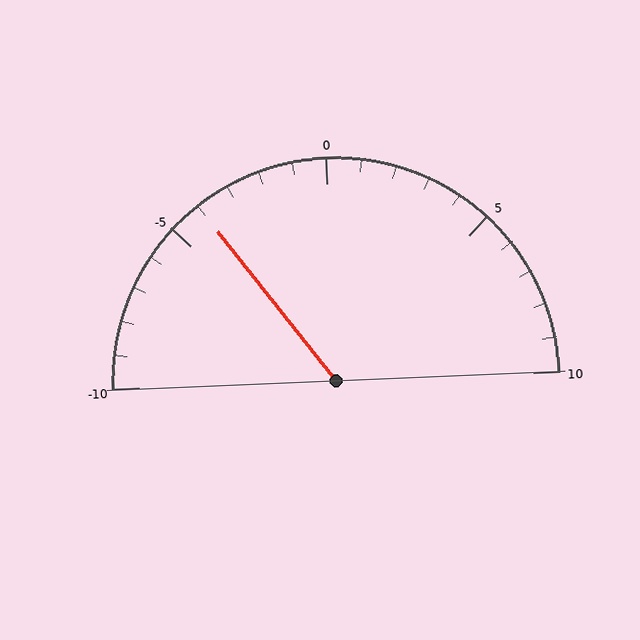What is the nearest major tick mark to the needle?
The nearest major tick mark is -5.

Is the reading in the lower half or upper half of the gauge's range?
The reading is in the lower half of the range (-10 to 10).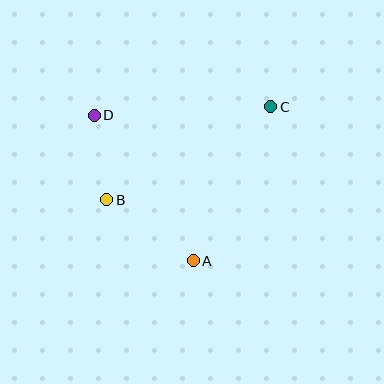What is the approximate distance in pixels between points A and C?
The distance between A and C is approximately 172 pixels.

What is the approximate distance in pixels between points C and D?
The distance between C and D is approximately 177 pixels.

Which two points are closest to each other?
Points B and D are closest to each other.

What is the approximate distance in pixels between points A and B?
The distance between A and B is approximately 106 pixels.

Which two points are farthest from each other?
Points B and C are farthest from each other.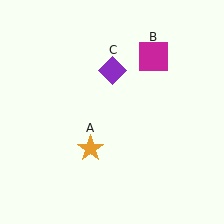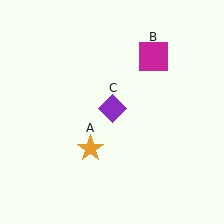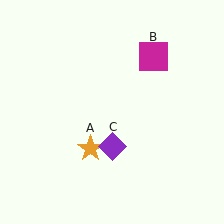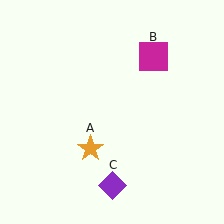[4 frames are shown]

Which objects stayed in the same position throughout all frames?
Orange star (object A) and magenta square (object B) remained stationary.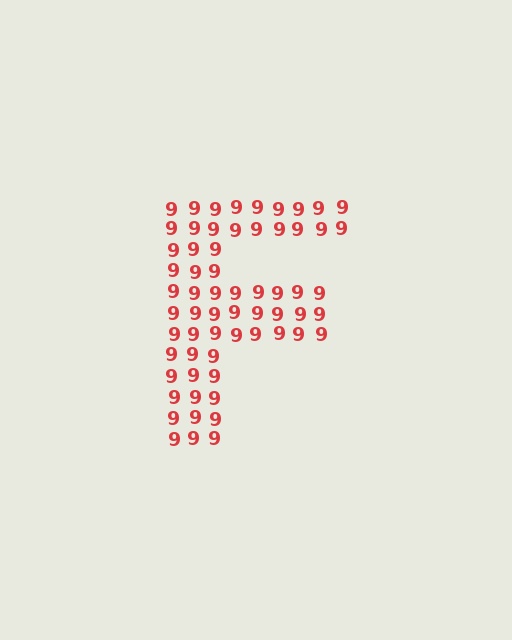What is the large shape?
The large shape is the letter F.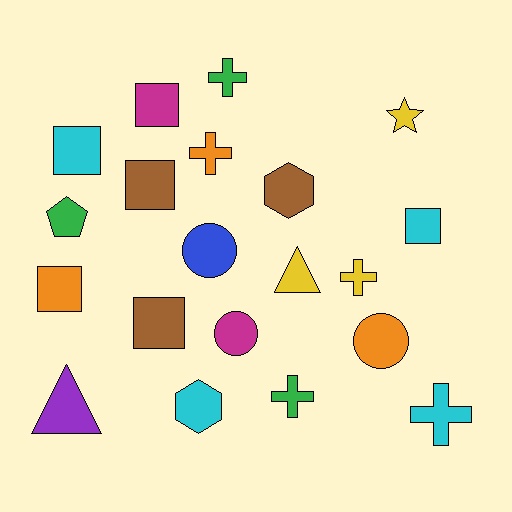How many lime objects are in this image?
There are no lime objects.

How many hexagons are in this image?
There are 2 hexagons.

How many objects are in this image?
There are 20 objects.